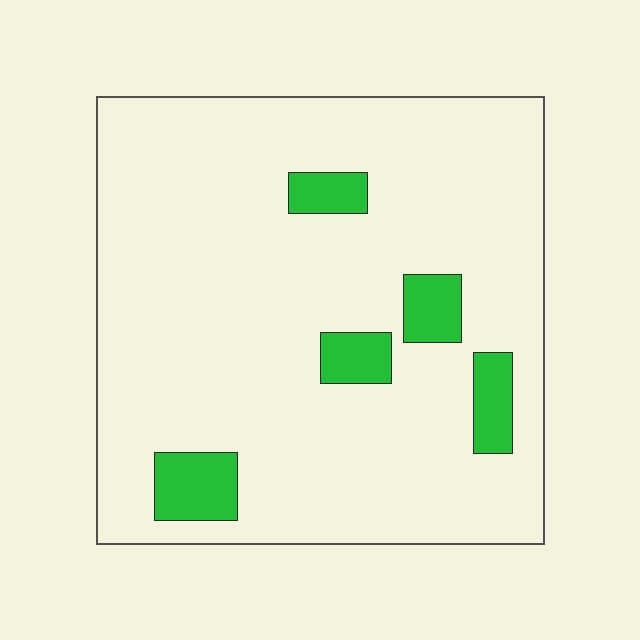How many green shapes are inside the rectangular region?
5.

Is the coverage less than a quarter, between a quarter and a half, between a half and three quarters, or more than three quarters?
Less than a quarter.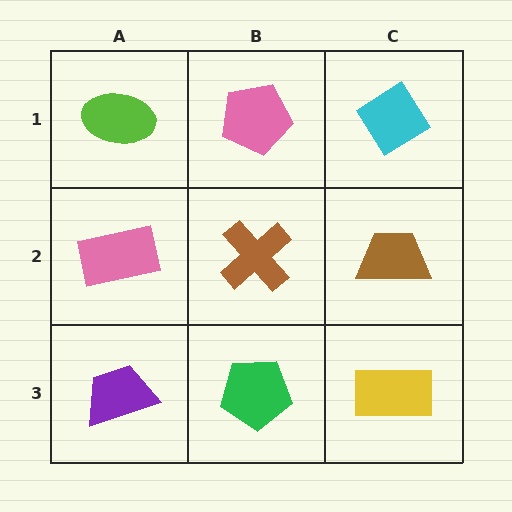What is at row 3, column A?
A purple trapezoid.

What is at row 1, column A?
A lime ellipse.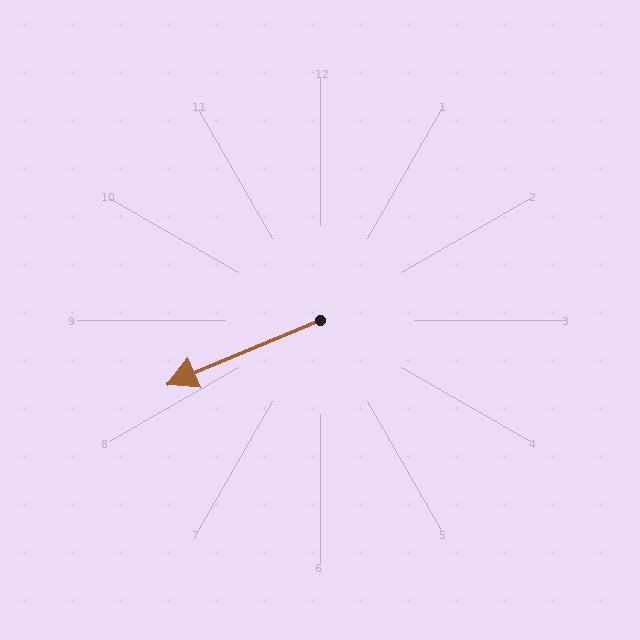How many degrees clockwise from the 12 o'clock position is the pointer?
Approximately 247 degrees.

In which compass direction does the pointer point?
Southwest.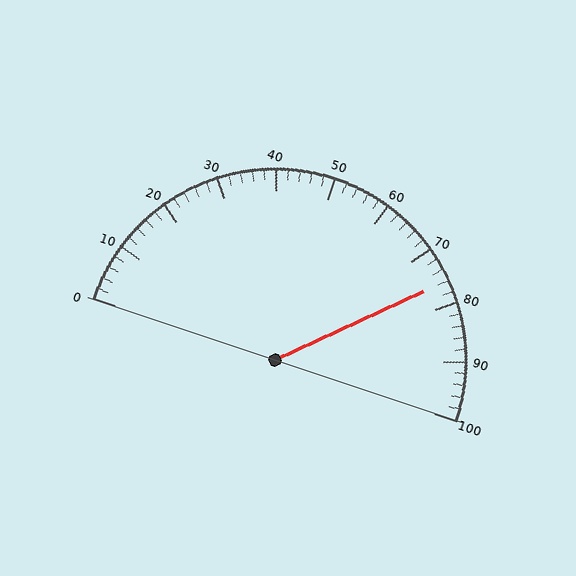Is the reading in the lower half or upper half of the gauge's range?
The reading is in the upper half of the range (0 to 100).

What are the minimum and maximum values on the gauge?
The gauge ranges from 0 to 100.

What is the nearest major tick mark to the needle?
The nearest major tick mark is 80.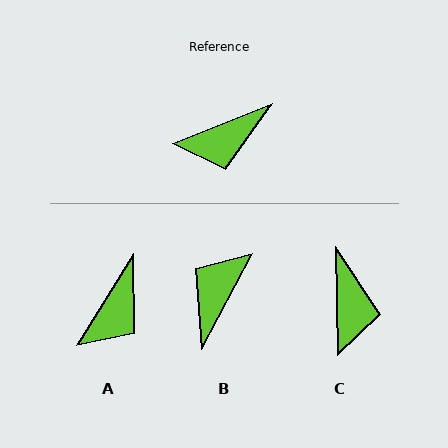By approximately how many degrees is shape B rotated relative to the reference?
Approximately 140 degrees clockwise.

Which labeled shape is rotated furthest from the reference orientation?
B, about 140 degrees away.